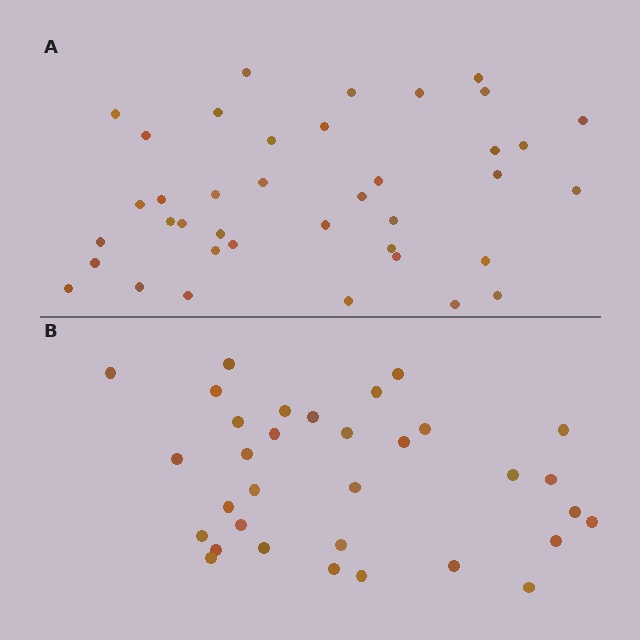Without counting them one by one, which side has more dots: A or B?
Region A (the top region) has more dots.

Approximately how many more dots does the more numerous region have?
Region A has about 6 more dots than region B.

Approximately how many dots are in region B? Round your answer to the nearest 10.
About 30 dots. (The exact count is 33, which rounds to 30.)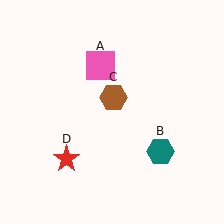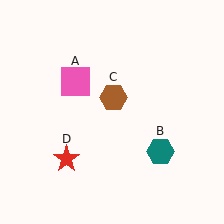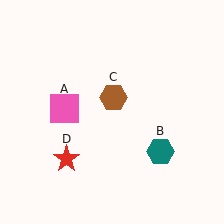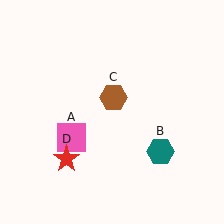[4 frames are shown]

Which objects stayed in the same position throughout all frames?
Teal hexagon (object B) and brown hexagon (object C) and red star (object D) remained stationary.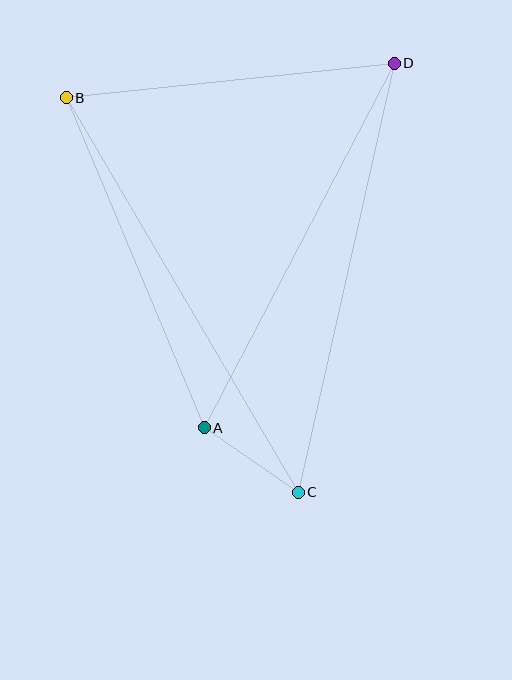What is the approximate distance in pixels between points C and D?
The distance between C and D is approximately 440 pixels.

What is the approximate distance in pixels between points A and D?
The distance between A and D is approximately 411 pixels.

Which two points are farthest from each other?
Points B and C are farthest from each other.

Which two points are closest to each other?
Points A and C are closest to each other.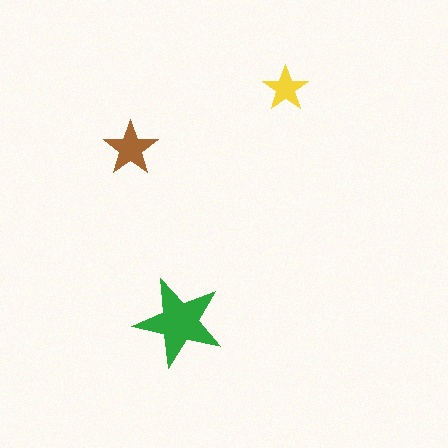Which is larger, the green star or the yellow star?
The green one.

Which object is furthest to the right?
The yellow star is rightmost.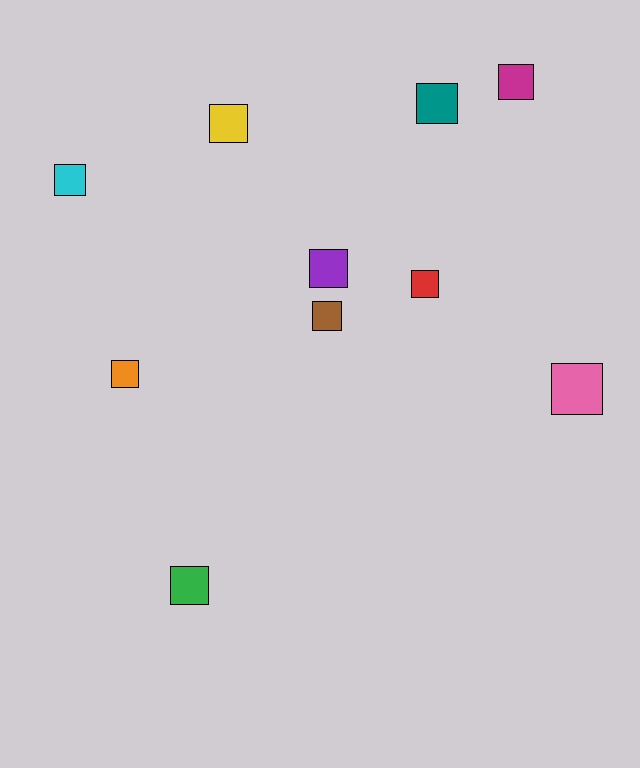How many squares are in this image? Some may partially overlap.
There are 10 squares.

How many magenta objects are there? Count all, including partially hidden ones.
There is 1 magenta object.